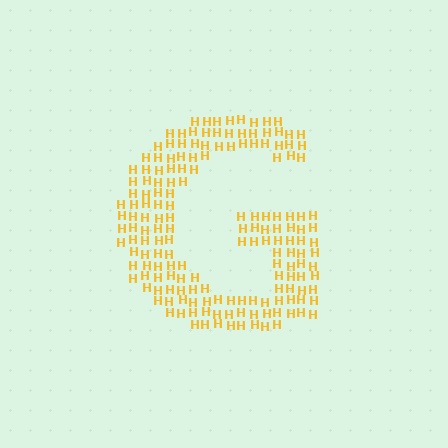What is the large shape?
The large shape is the letter G.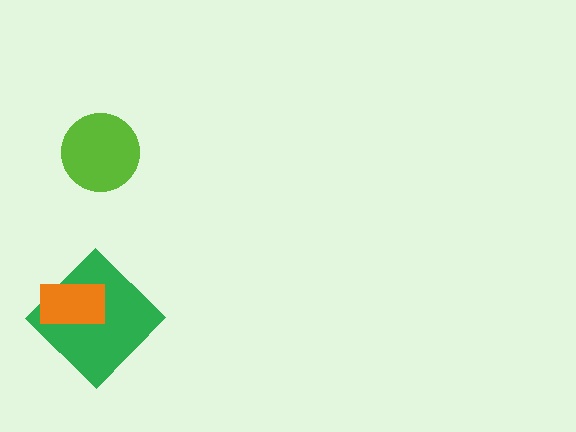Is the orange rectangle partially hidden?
No, no other shape covers it.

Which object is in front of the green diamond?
The orange rectangle is in front of the green diamond.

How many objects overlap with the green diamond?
1 object overlaps with the green diamond.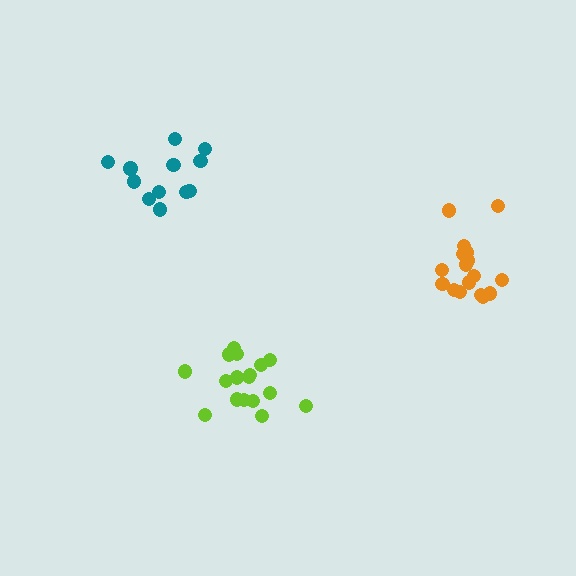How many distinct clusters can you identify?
There are 3 distinct clusters.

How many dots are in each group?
Group 1: 17 dots, Group 2: 17 dots, Group 3: 12 dots (46 total).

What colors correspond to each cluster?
The clusters are colored: orange, lime, teal.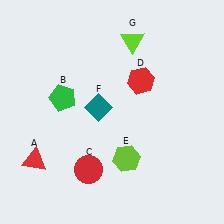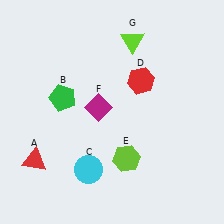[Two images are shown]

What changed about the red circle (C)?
In Image 1, C is red. In Image 2, it changed to cyan.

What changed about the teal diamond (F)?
In Image 1, F is teal. In Image 2, it changed to magenta.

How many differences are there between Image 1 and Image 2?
There are 2 differences between the two images.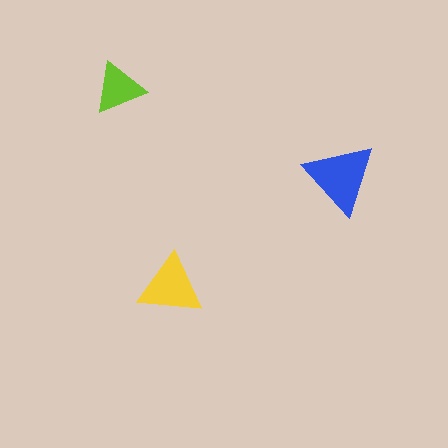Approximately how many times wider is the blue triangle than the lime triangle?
About 1.5 times wider.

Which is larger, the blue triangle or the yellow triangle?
The blue one.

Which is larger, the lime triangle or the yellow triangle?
The yellow one.